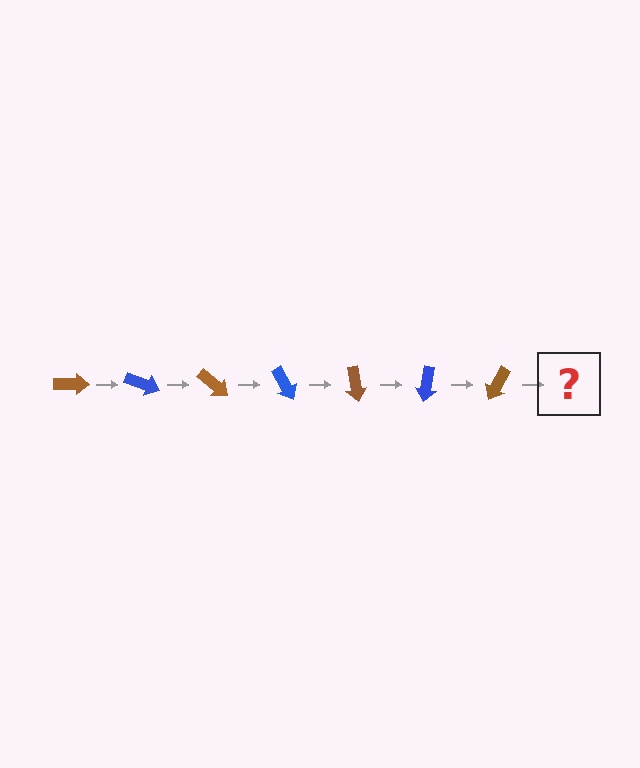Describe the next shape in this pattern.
It should be a blue arrow, rotated 140 degrees from the start.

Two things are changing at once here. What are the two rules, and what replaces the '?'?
The two rules are that it rotates 20 degrees each step and the color cycles through brown and blue. The '?' should be a blue arrow, rotated 140 degrees from the start.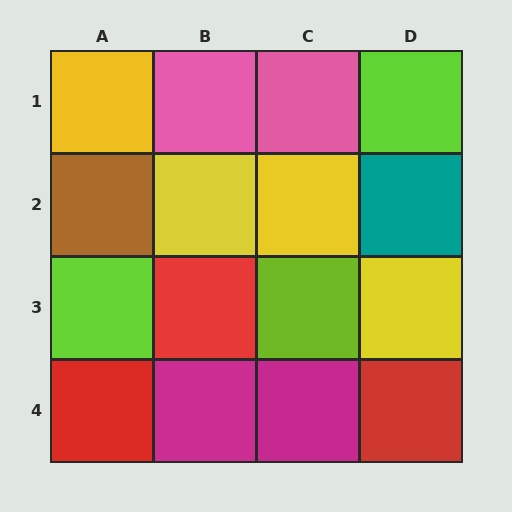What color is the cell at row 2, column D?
Teal.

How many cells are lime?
3 cells are lime.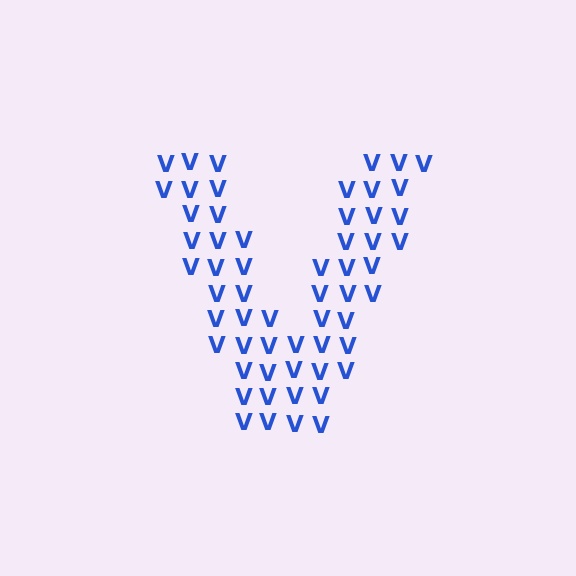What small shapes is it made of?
It is made of small letter V's.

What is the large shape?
The large shape is the letter V.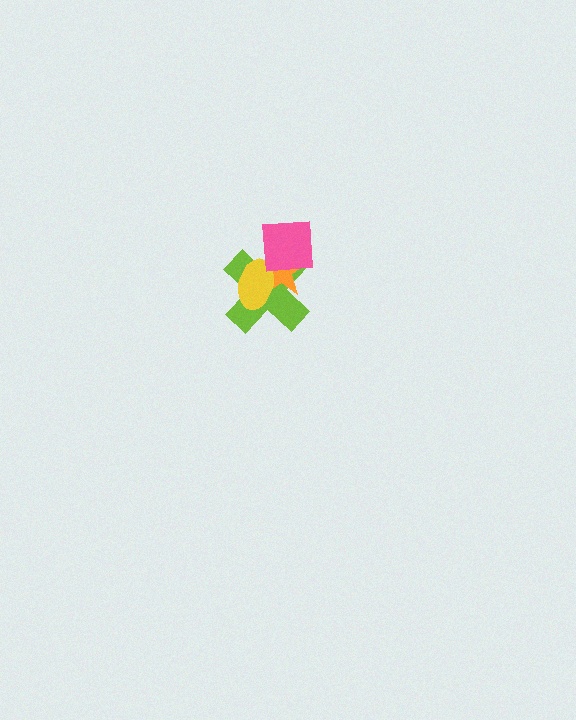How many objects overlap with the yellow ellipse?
3 objects overlap with the yellow ellipse.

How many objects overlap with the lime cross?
3 objects overlap with the lime cross.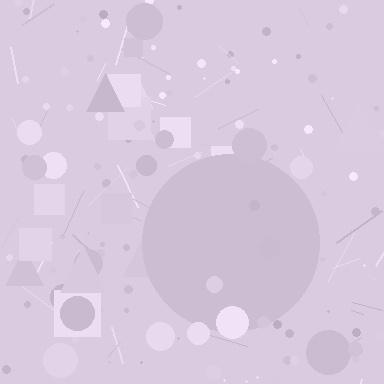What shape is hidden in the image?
A circle is hidden in the image.